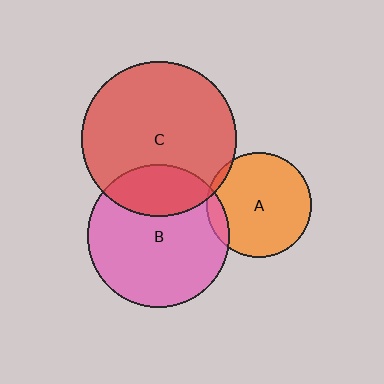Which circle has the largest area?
Circle C (red).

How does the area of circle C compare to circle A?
Approximately 2.2 times.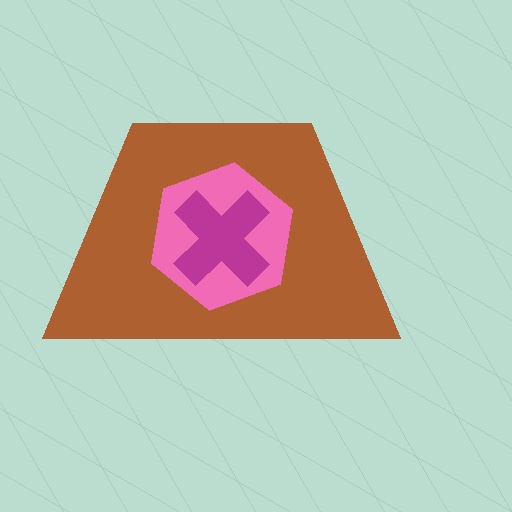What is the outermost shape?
The brown trapezoid.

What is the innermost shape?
The magenta cross.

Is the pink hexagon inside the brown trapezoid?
Yes.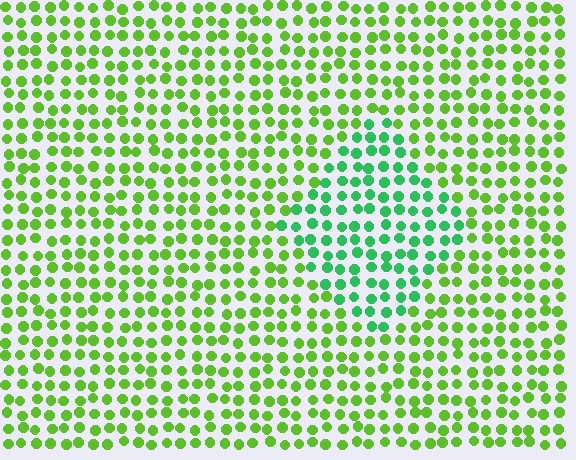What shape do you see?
I see a diamond.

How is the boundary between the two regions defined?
The boundary is defined purely by a slight shift in hue (about 40 degrees). Spacing, size, and orientation are identical on both sides.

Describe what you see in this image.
The image is filled with small lime elements in a uniform arrangement. A diamond-shaped region is visible where the elements are tinted to a slightly different hue, forming a subtle color boundary.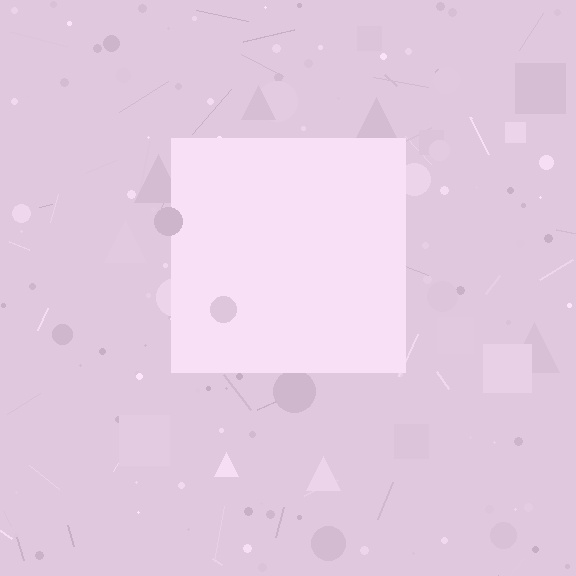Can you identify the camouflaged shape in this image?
The camouflaged shape is a square.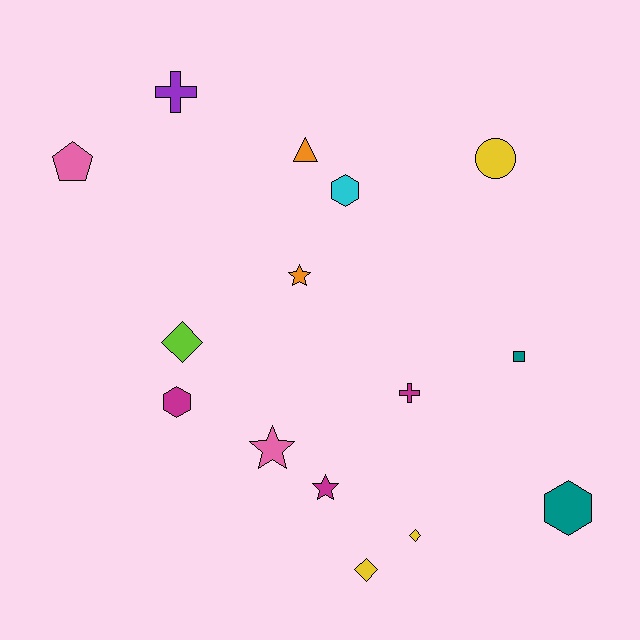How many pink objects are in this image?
There are 2 pink objects.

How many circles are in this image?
There is 1 circle.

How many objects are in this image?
There are 15 objects.